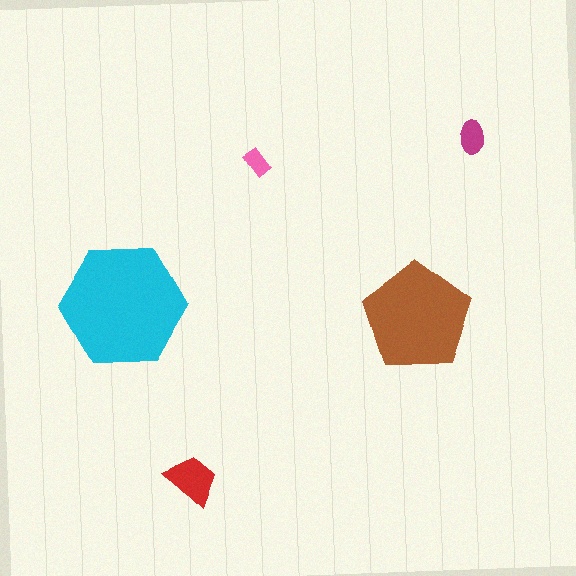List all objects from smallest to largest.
The pink rectangle, the magenta ellipse, the red trapezoid, the brown pentagon, the cyan hexagon.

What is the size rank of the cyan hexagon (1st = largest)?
1st.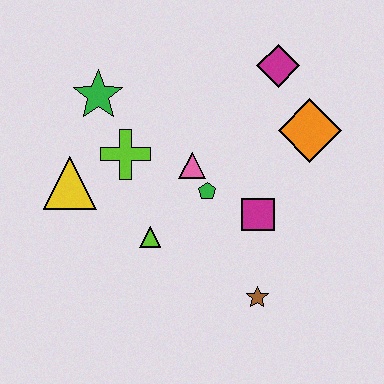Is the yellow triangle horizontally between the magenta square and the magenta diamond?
No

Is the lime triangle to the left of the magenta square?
Yes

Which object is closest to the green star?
The lime cross is closest to the green star.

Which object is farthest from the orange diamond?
The yellow triangle is farthest from the orange diamond.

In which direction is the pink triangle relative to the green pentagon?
The pink triangle is above the green pentagon.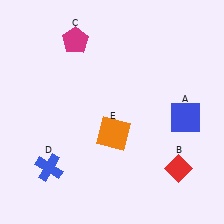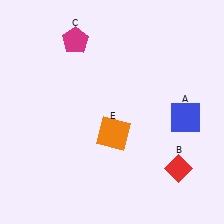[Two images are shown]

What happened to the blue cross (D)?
The blue cross (D) was removed in Image 2. It was in the bottom-left area of Image 1.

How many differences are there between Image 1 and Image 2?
There is 1 difference between the two images.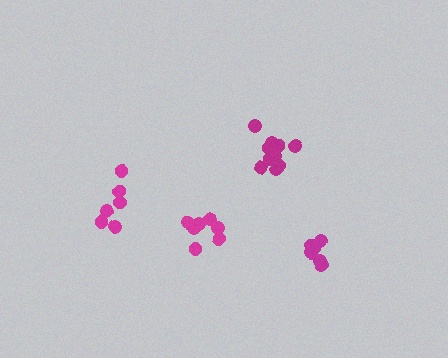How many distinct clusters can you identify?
There are 4 distinct clusters.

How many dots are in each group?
Group 1: 8 dots, Group 2: 11 dots, Group 3: 6 dots, Group 4: 6 dots (31 total).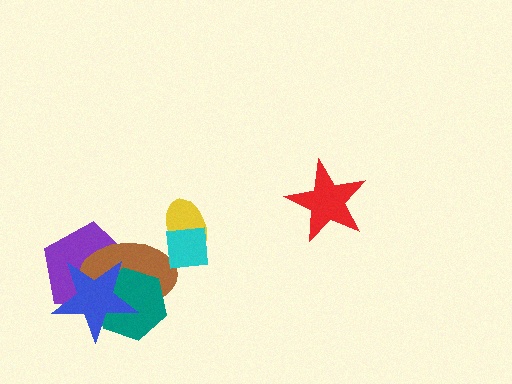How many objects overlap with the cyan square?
2 objects overlap with the cyan square.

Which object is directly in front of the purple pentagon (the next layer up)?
The brown ellipse is directly in front of the purple pentagon.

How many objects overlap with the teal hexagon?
3 objects overlap with the teal hexagon.